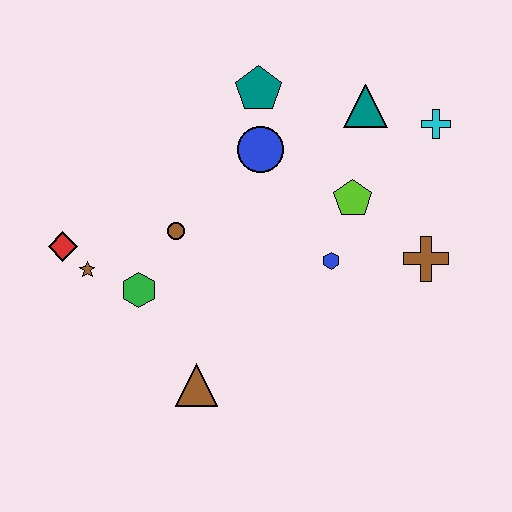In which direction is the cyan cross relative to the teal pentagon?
The cyan cross is to the right of the teal pentagon.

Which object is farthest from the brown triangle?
The cyan cross is farthest from the brown triangle.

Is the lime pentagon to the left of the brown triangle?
No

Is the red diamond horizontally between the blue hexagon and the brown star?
No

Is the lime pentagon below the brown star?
No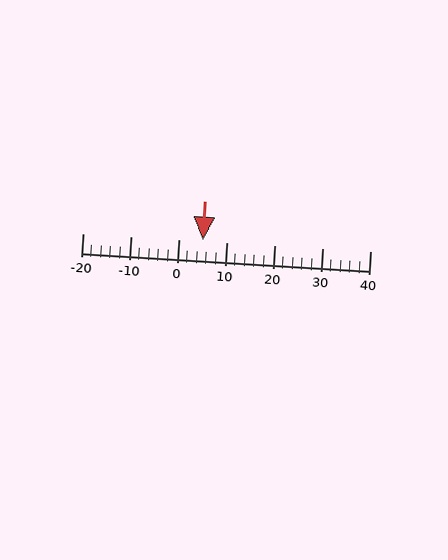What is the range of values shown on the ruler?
The ruler shows values from -20 to 40.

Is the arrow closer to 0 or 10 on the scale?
The arrow is closer to 10.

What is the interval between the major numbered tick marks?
The major tick marks are spaced 10 units apart.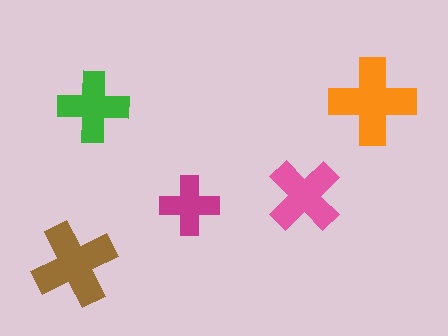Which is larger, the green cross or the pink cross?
The pink one.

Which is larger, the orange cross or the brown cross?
The orange one.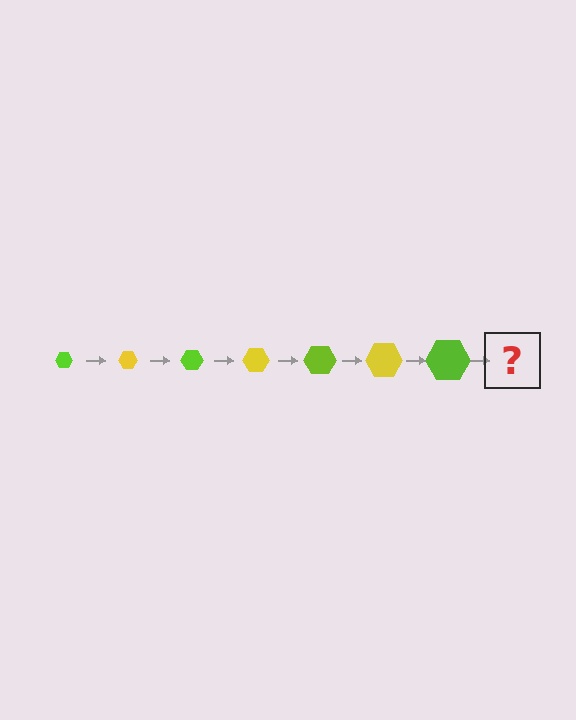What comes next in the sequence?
The next element should be a yellow hexagon, larger than the previous one.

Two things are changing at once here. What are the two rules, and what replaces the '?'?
The two rules are that the hexagon grows larger each step and the color cycles through lime and yellow. The '?' should be a yellow hexagon, larger than the previous one.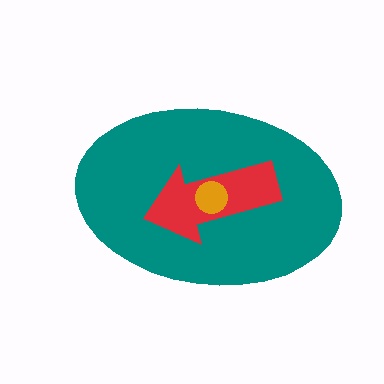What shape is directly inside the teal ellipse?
The red arrow.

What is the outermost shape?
The teal ellipse.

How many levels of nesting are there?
3.